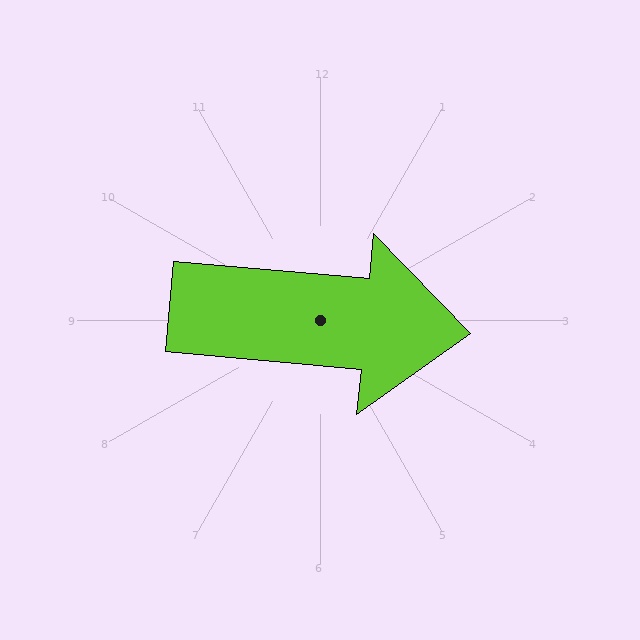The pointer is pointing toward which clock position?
Roughly 3 o'clock.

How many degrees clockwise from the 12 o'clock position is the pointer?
Approximately 95 degrees.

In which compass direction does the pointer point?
East.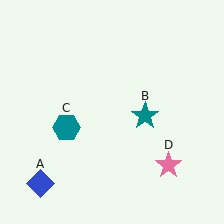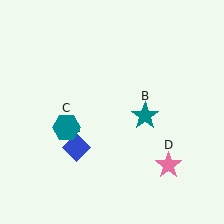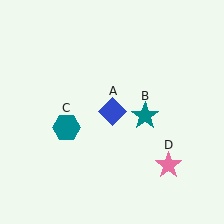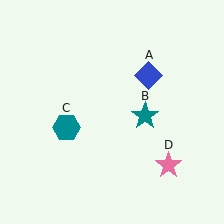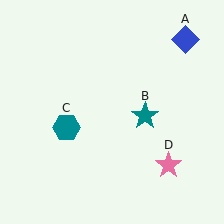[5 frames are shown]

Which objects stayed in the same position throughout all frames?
Teal star (object B) and teal hexagon (object C) and pink star (object D) remained stationary.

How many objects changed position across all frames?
1 object changed position: blue diamond (object A).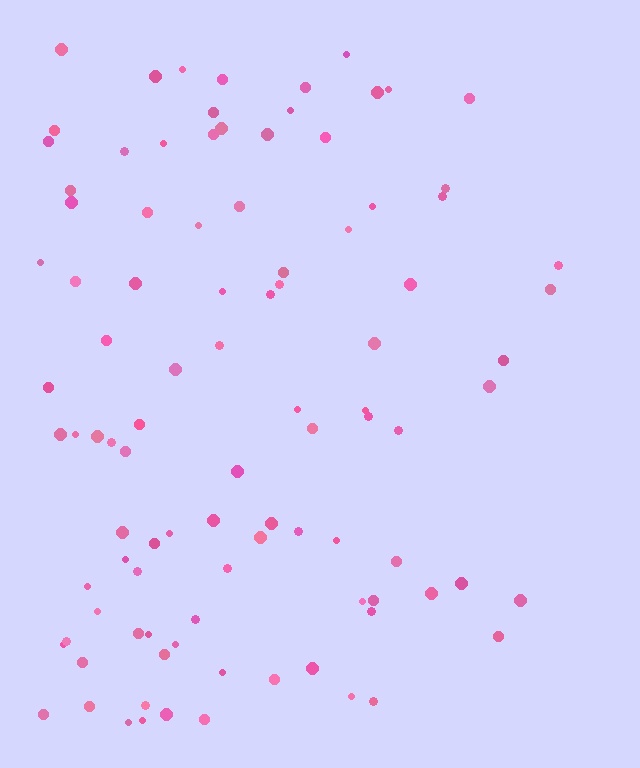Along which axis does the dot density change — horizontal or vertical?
Horizontal.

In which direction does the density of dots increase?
From right to left, with the left side densest.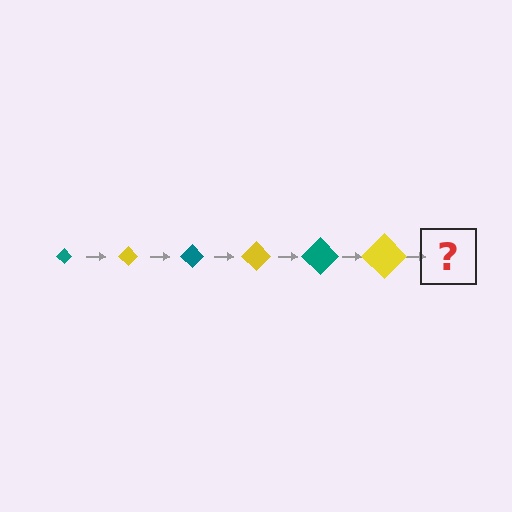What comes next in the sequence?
The next element should be a teal diamond, larger than the previous one.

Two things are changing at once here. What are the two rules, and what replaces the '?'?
The two rules are that the diamond grows larger each step and the color cycles through teal and yellow. The '?' should be a teal diamond, larger than the previous one.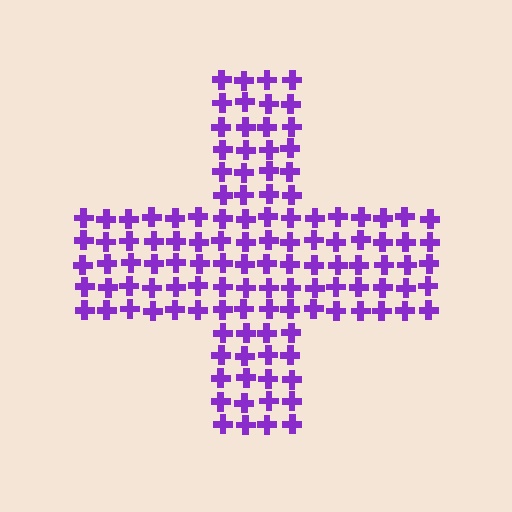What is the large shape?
The large shape is a cross.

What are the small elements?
The small elements are crosses.